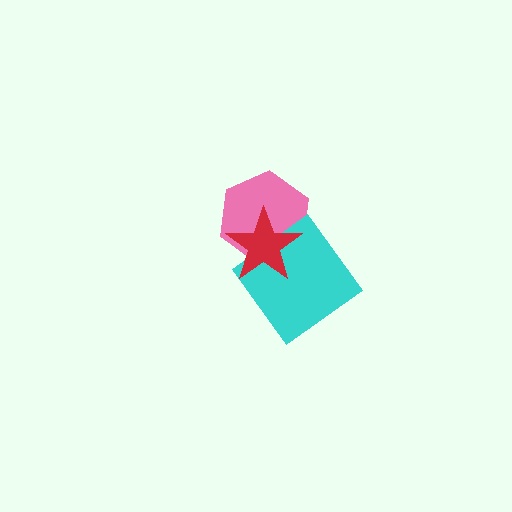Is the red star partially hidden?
No, no other shape covers it.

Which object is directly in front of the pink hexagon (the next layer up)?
The cyan diamond is directly in front of the pink hexagon.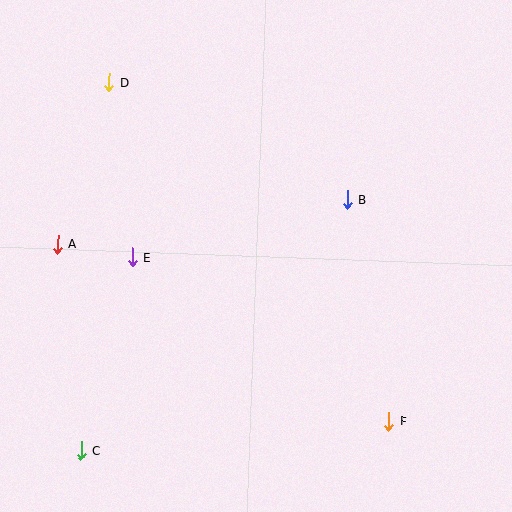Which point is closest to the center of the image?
Point B at (347, 200) is closest to the center.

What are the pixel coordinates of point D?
Point D is at (109, 82).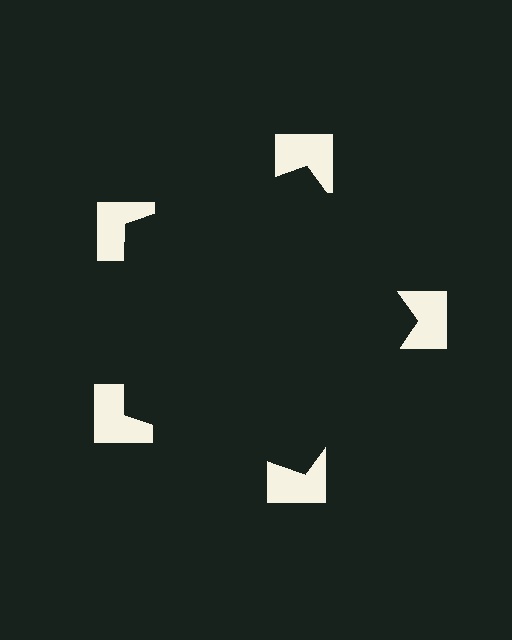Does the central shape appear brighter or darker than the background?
It typically appears slightly darker than the background, even though no actual brightness change is drawn.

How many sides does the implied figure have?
5 sides.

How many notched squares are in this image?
There are 5 — one at each vertex of the illusory pentagon.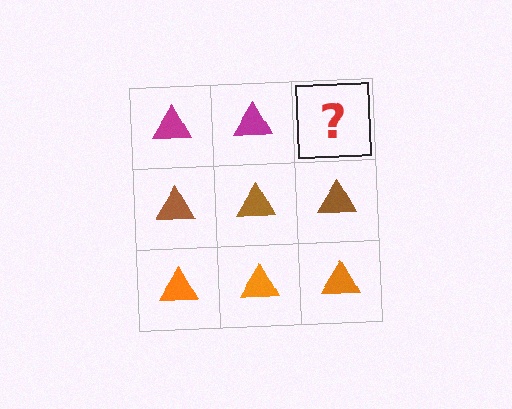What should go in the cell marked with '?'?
The missing cell should contain a magenta triangle.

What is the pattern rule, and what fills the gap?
The rule is that each row has a consistent color. The gap should be filled with a magenta triangle.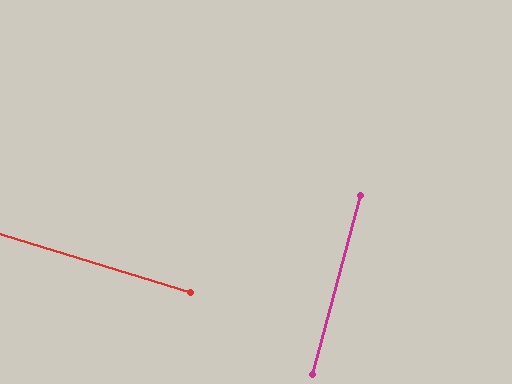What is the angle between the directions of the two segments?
Approximately 88 degrees.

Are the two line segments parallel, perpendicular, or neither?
Perpendicular — they meet at approximately 88°.